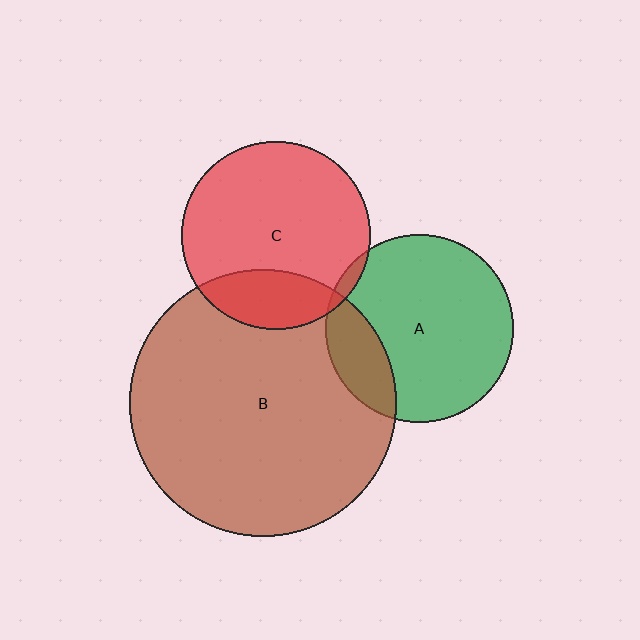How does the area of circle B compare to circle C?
Approximately 2.0 times.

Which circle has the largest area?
Circle B (brown).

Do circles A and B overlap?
Yes.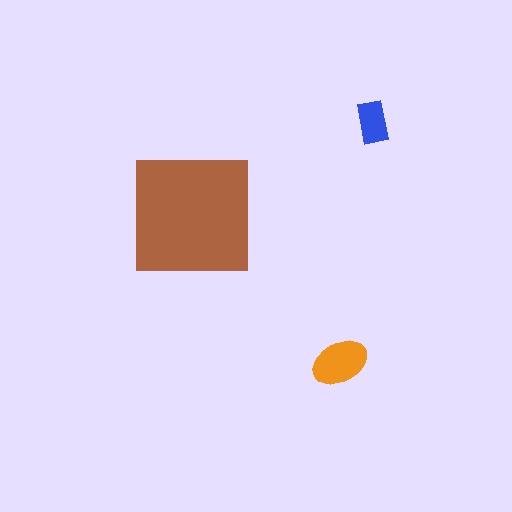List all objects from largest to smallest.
The brown square, the orange ellipse, the blue rectangle.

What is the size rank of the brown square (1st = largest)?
1st.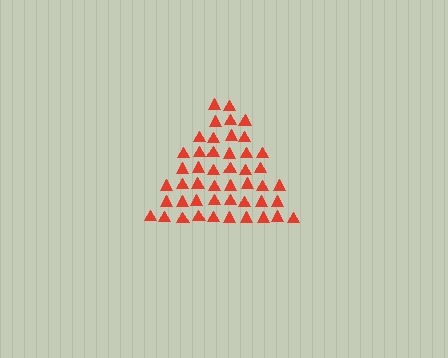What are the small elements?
The small elements are triangles.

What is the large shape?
The large shape is a triangle.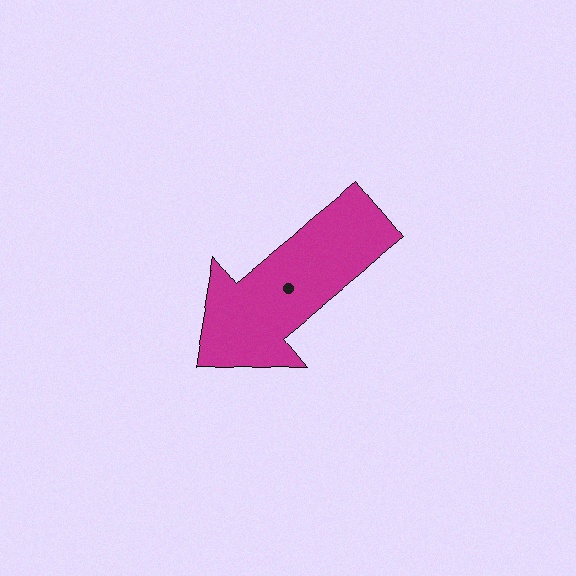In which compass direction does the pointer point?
Southwest.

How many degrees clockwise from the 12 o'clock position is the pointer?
Approximately 231 degrees.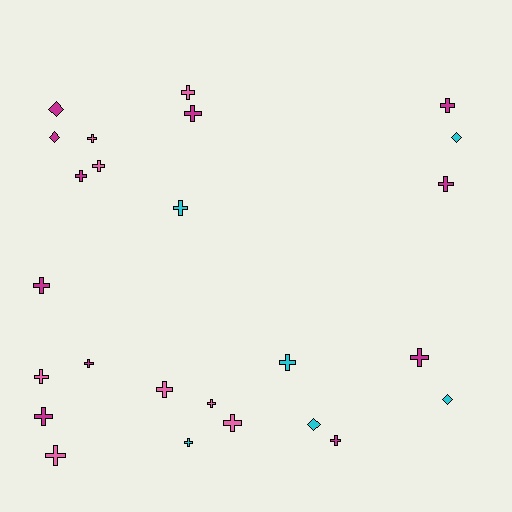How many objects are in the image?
There are 25 objects.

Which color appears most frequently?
Magenta, with 11 objects.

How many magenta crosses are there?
There are 9 magenta crosses.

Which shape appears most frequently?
Cross, with 20 objects.